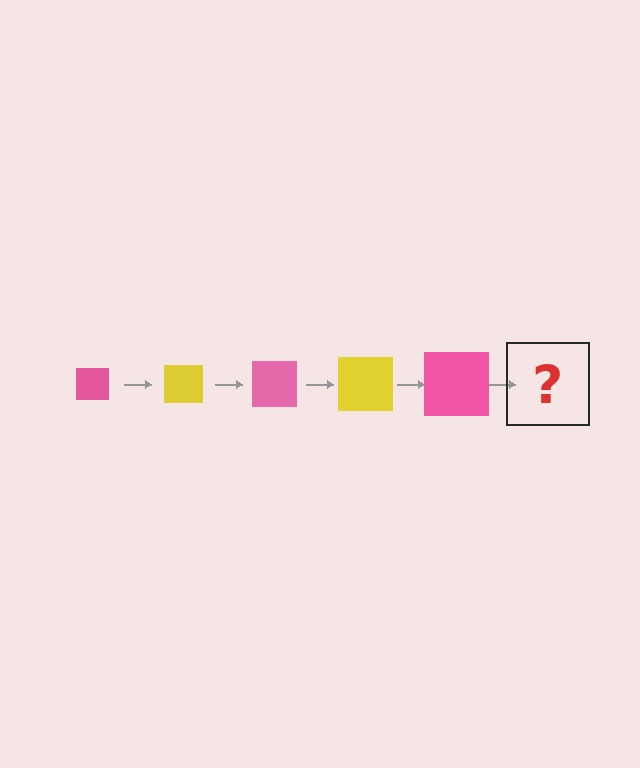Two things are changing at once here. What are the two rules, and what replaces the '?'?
The two rules are that the square grows larger each step and the color cycles through pink and yellow. The '?' should be a yellow square, larger than the previous one.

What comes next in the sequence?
The next element should be a yellow square, larger than the previous one.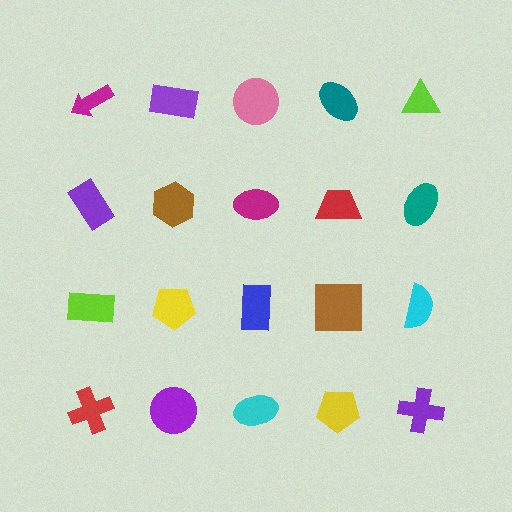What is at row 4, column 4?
A yellow pentagon.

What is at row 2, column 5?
A teal ellipse.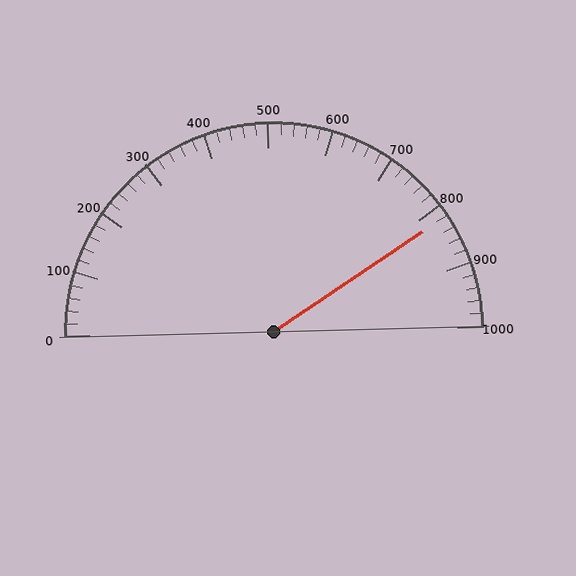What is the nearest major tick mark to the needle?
The nearest major tick mark is 800.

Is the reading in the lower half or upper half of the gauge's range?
The reading is in the upper half of the range (0 to 1000).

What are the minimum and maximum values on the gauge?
The gauge ranges from 0 to 1000.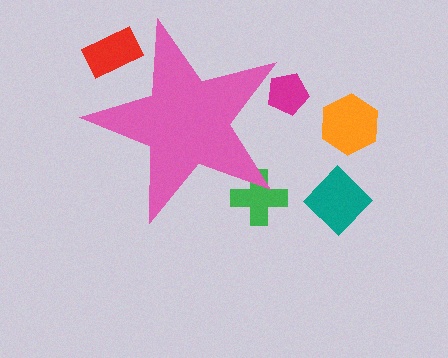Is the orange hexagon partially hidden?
No, the orange hexagon is fully visible.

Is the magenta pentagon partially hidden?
Yes, the magenta pentagon is partially hidden behind the pink star.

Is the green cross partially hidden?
Yes, the green cross is partially hidden behind the pink star.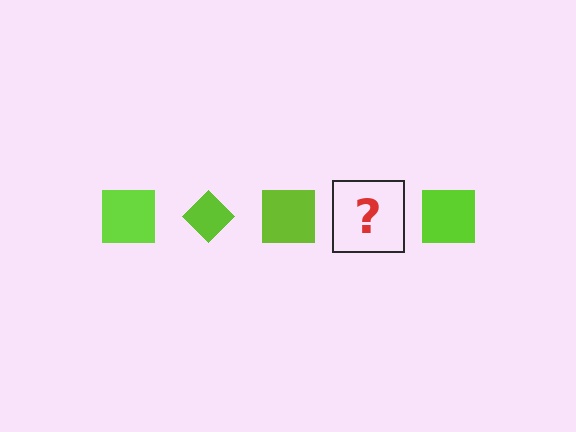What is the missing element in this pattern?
The missing element is a lime diamond.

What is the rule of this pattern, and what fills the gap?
The rule is that the pattern cycles through square, diamond shapes in lime. The gap should be filled with a lime diamond.